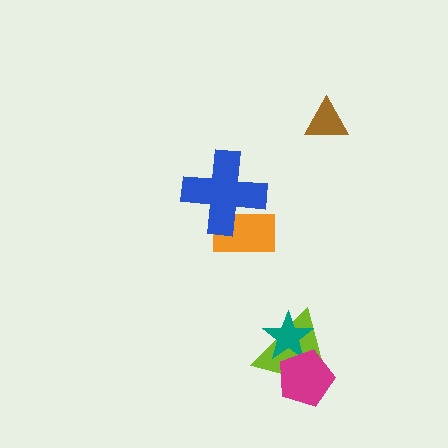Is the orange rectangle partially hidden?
Yes, it is partially covered by another shape.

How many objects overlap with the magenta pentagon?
2 objects overlap with the magenta pentagon.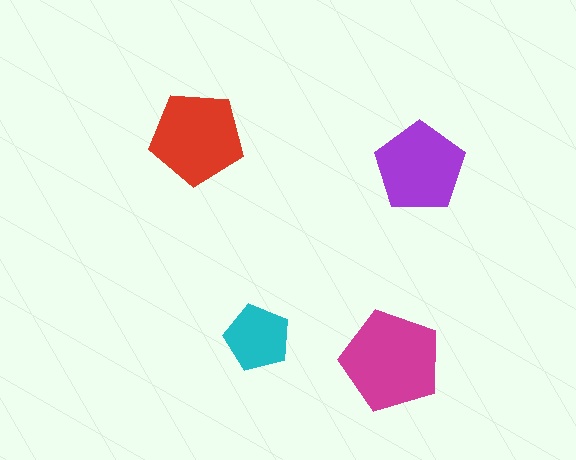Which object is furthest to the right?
The purple pentagon is rightmost.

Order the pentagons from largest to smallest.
the magenta one, the red one, the purple one, the cyan one.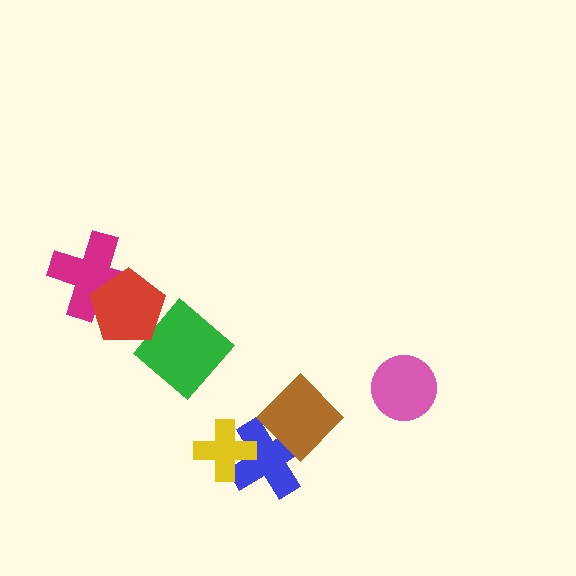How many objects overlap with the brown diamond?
1 object overlaps with the brown diamond.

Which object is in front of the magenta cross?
The red pentagon is in front of the magenta cross.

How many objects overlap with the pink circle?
0 objects overlap with the pink circle.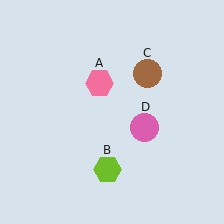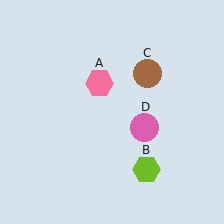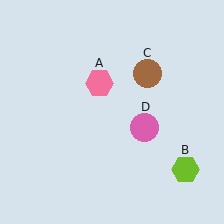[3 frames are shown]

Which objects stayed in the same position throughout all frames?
Pink hexagon (object A) and brown circle (object C) and pink circle (object D) remained stationary.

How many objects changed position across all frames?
1 object changed position: lime hexagon (object B).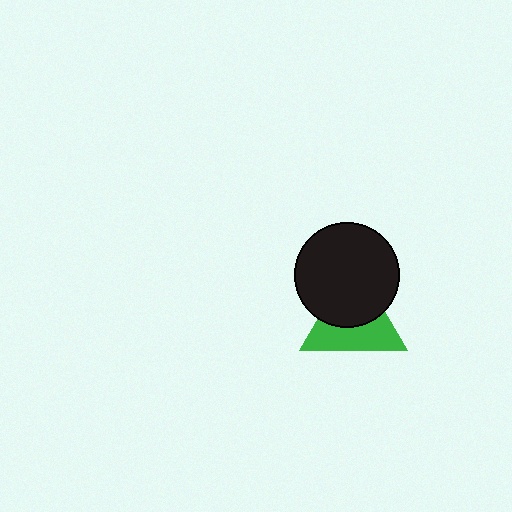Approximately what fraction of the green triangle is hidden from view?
Roughly 49% of the green triangle is hidden behind the black circle.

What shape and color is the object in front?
The object in front is a black circle.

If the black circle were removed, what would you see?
You would see the complete green triangle.